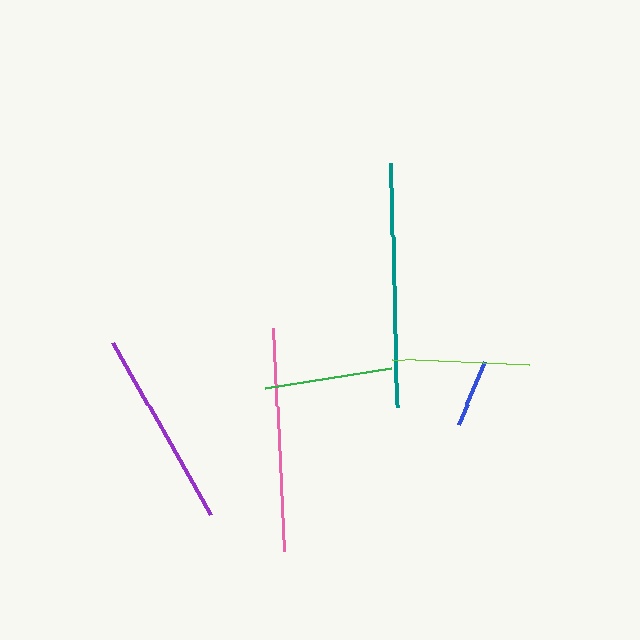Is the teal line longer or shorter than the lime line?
The teal line is longer than the lime line.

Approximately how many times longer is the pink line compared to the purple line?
The pink line is approximately 1.1 times the length of the purple line.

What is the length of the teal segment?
The teal segment is approximately 245 pixels long.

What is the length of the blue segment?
The blue segment is approximately 68 pixels long.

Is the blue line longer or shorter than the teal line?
The teal line is longer than the blue line.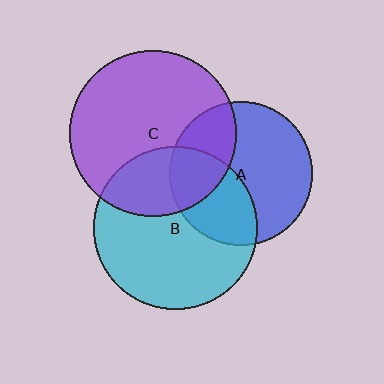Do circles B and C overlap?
Yes.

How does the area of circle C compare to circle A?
Approximately 1.4 times.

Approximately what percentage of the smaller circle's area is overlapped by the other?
Approximately 30%.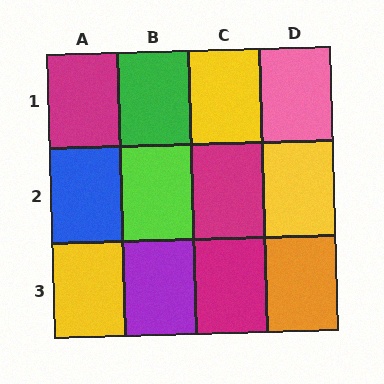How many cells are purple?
1 cell is purple.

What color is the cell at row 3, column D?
Orange.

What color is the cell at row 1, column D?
Pink.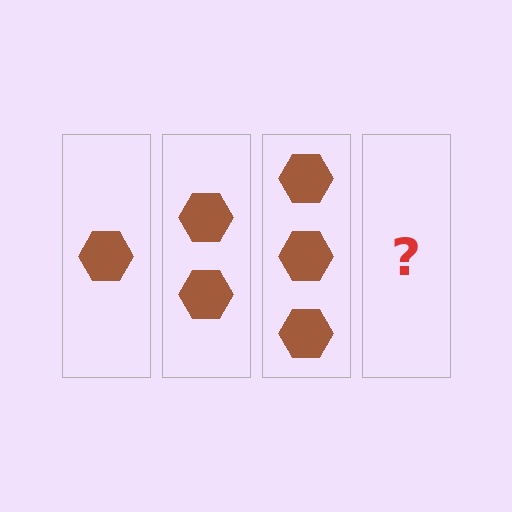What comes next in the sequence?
The next element should be 4 hexagons.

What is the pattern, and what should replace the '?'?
The pattern is that each step adds one more hexagon. The '?' should be 4 hexagons.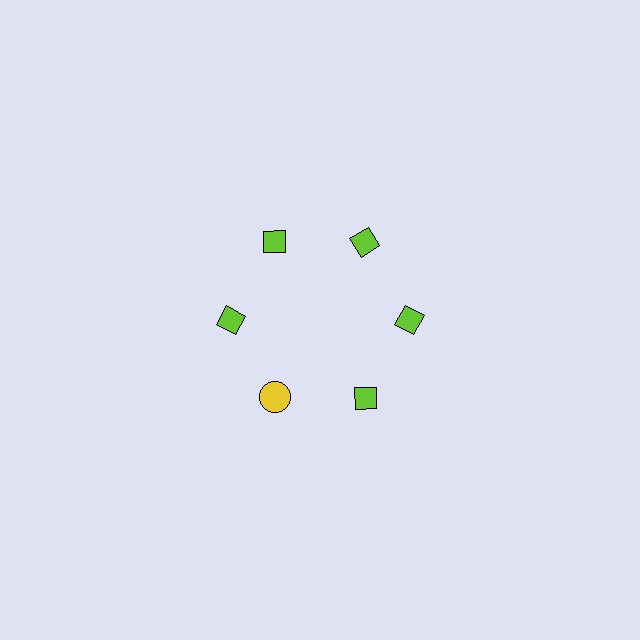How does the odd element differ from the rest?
It differs in both color (yellow instead of lime) and shape (circle instead of diamond).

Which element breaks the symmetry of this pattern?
The yellow circle at roughly the 7 o'clock position breaks the symmetry. All other shapes are lime diamonds.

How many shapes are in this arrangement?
There are 6 shapes arranged in a ring pattern.